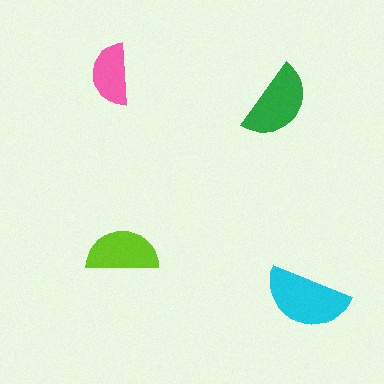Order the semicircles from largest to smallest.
the cyan one, the green one, the lime one, the pink one.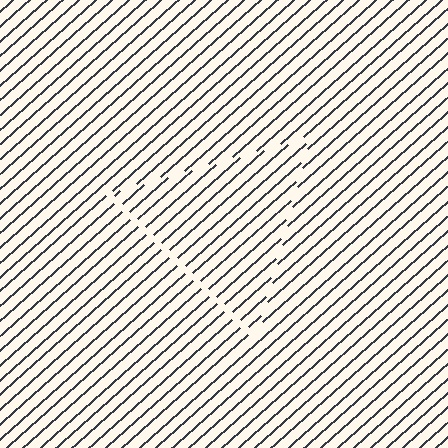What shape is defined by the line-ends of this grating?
An illusory triangle. The interior of the shape contains the same grating, shifted by half a period — the contour is defined by the phase discontinuity where line-ends from the inner and outer gratings abut.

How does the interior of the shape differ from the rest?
The interior of the shape contains the same grating, shifted by half a period — the contour is defined by the phase discontinuity where line-ends from the inner and outer gratings abut.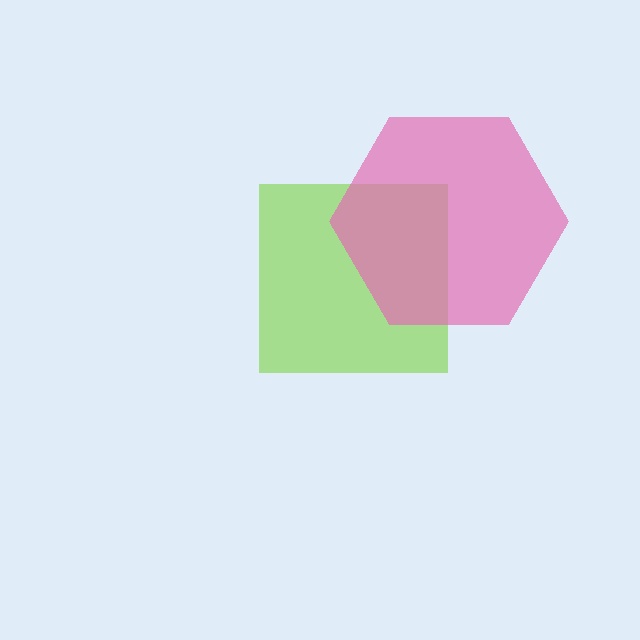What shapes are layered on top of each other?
The layered shapes are: a lime square, a pink hexagon.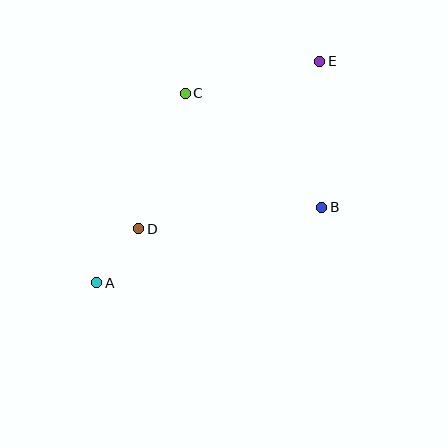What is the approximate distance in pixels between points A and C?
The distance between A and C is approximately 210 pixels.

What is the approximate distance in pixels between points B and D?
The distance between B and D is approximately 184 pixels.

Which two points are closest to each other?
Points A and D are closest to each other.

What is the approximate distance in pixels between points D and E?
The distance between D and E is approximately 247 pixels.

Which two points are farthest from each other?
Points A and E are farthest from each other.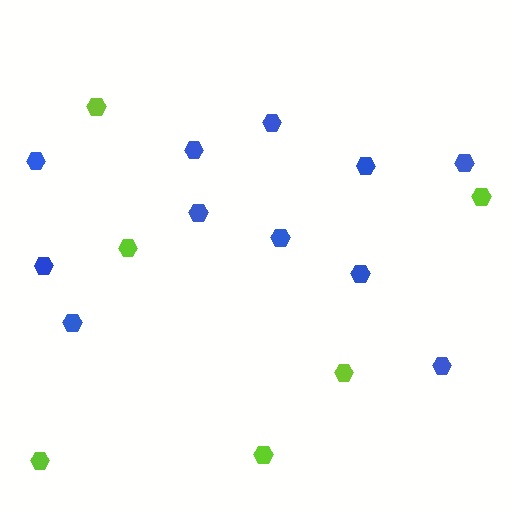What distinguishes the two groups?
There are 2 groups: one group of lime hexagons (6) and one group of blue hexagons (11).